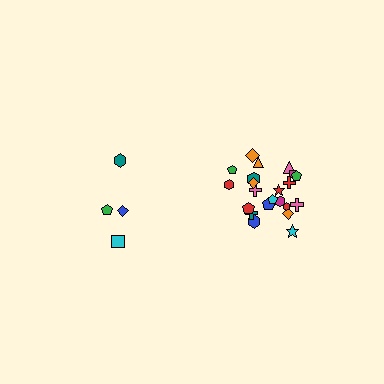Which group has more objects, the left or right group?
The right group.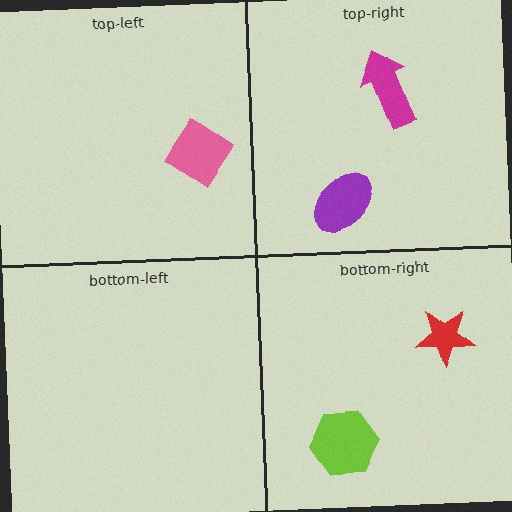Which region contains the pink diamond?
The top-left region.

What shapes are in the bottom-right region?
The lime hexagon, the red star.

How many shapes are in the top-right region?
2.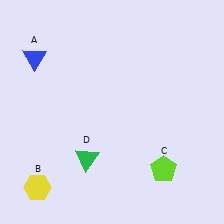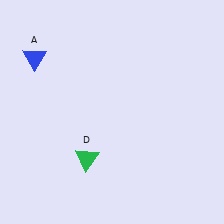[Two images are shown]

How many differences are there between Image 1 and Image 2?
There are 2 differences between the two images.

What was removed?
The lime pentagon (C), the yellow hexagon (B) were removed in Image 2.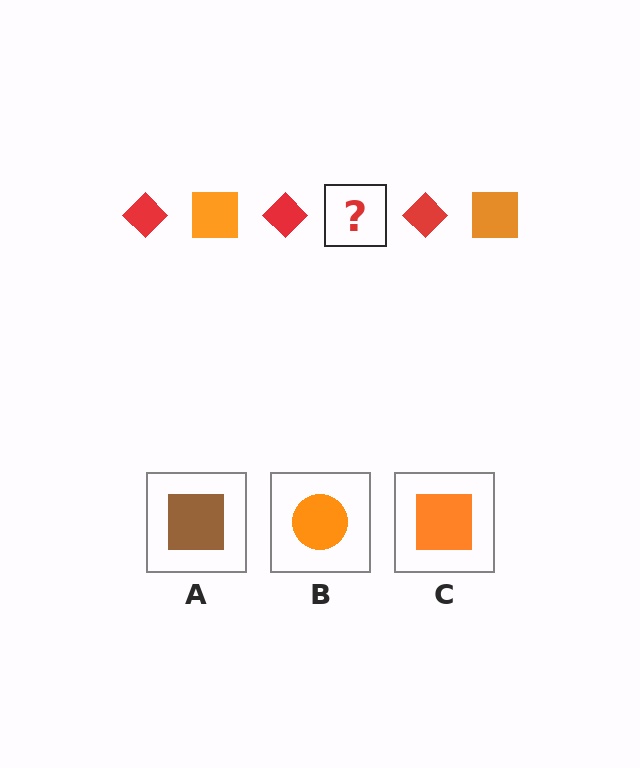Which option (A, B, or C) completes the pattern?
C.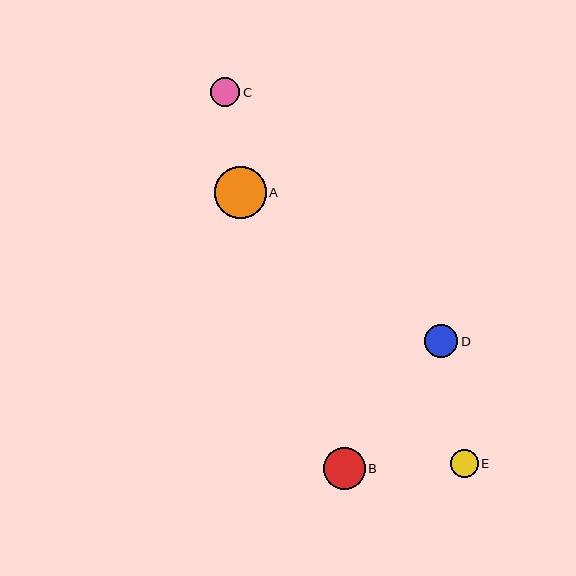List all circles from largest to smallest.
From largest to smallest: A, B, D, C, E.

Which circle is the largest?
Circle A is the largest with a size of approximately 52 pixels.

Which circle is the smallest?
Circle E is the smallest with a size of approximately 28 pixels.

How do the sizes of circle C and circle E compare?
Circle C and circle E are approximately the same size.